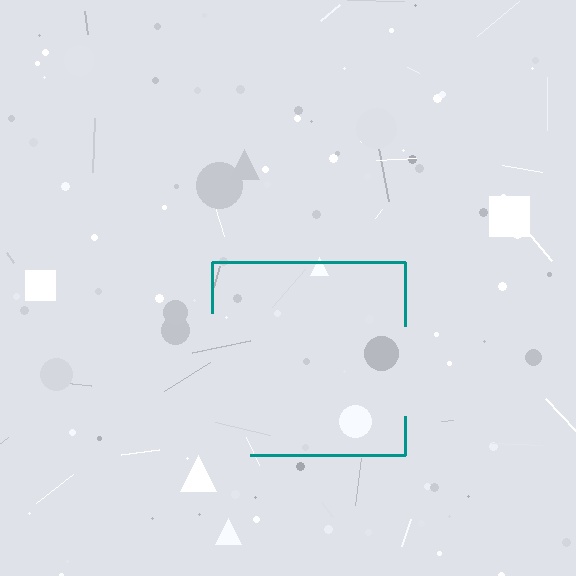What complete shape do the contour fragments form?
The contour fragments form a square.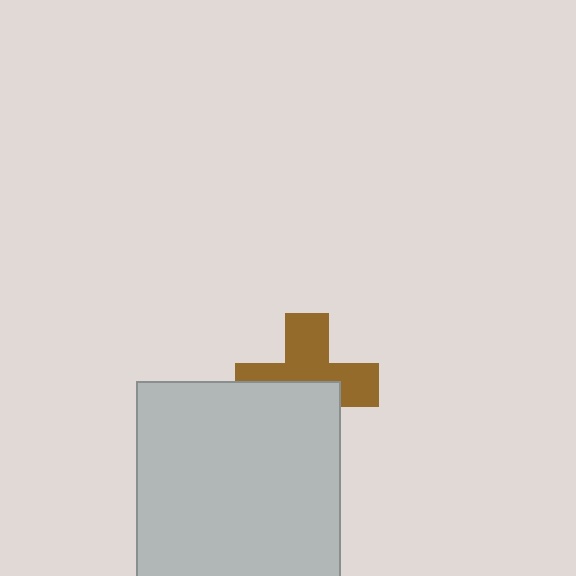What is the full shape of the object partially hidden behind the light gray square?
The partially hidden object is a brown cross.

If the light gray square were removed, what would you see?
You would see the complete brown cross.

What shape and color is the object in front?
The object in front is a light gray square.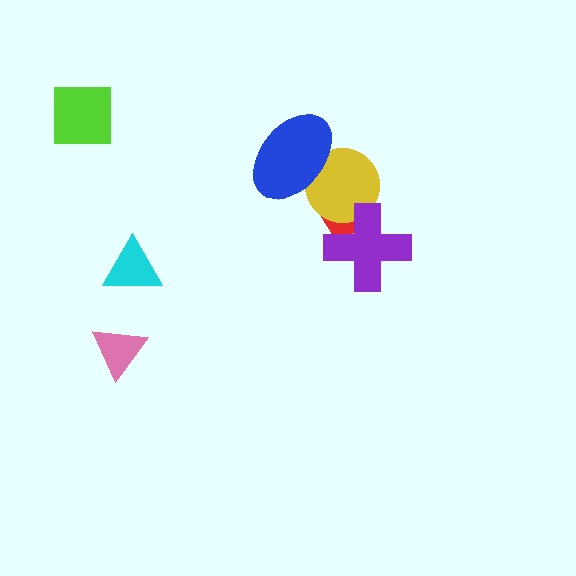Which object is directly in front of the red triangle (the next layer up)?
The yellow circle is directly in front of the red triangle.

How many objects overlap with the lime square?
0 objects overlap with the lime square.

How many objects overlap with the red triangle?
2 objects overlap with the red triangle.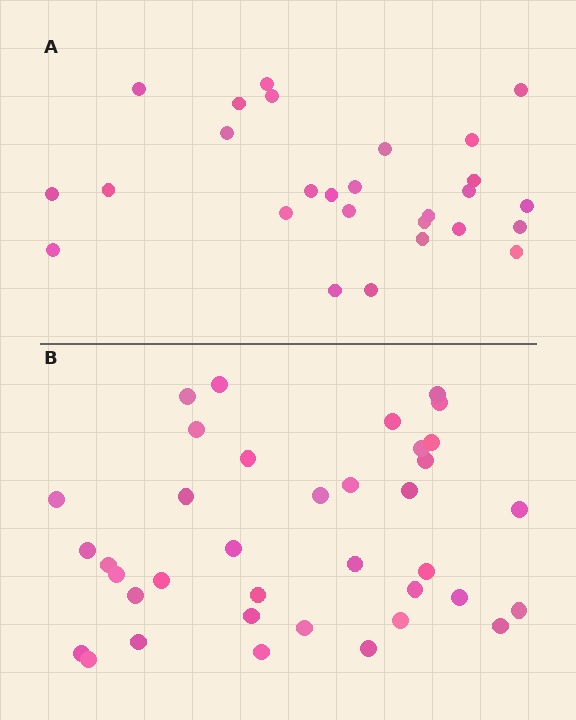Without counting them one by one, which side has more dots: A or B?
Region B (the bottom region) has more dots.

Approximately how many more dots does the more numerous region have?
Region B has roughly 10 or so more dots than region A.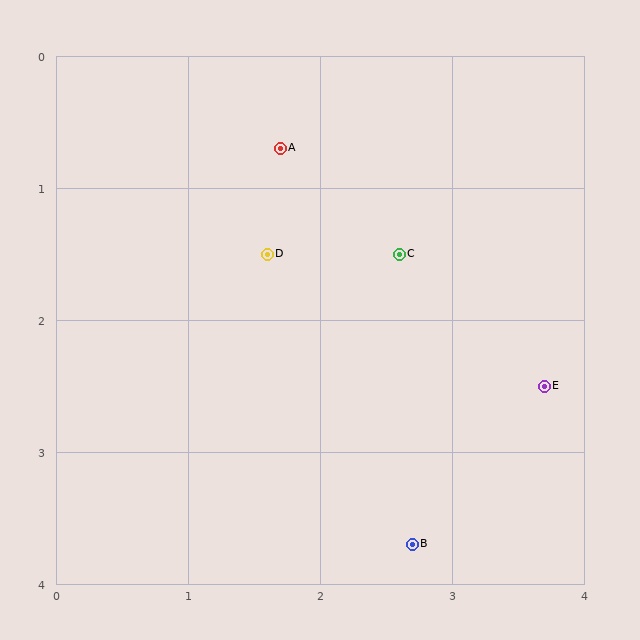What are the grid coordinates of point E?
Point E is at approximately (3.7, 2.5).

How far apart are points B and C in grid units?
Points B and C are about 2.2 grid units apart.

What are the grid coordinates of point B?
Point B is at approximately (2.7, 3.7).